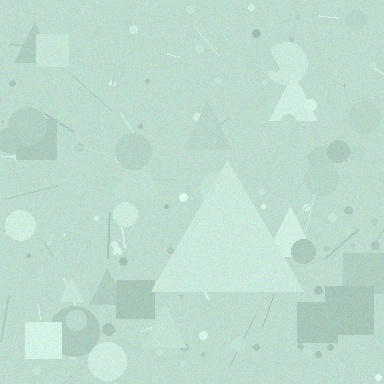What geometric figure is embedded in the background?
A triangle is embedded in the background.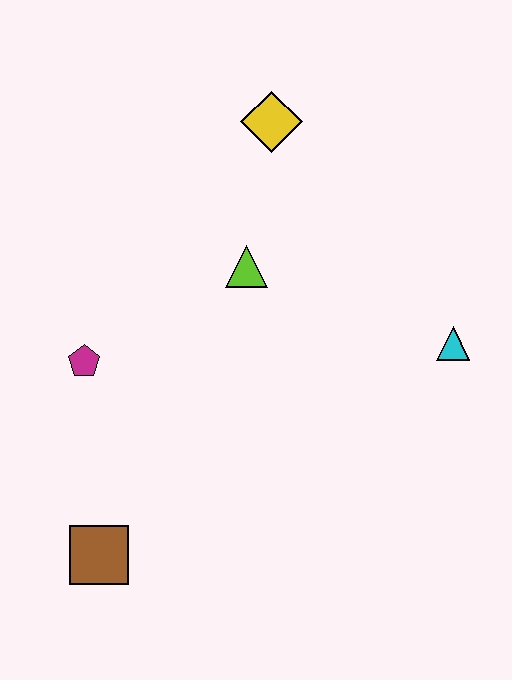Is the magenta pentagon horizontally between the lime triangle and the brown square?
No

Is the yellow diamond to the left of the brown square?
No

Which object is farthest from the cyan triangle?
The brown square is farthest from the cyan triangle.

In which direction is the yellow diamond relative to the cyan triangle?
The yellow diamond is above the cyan triangle.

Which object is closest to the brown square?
The magenta pentagon is closest to the brown square.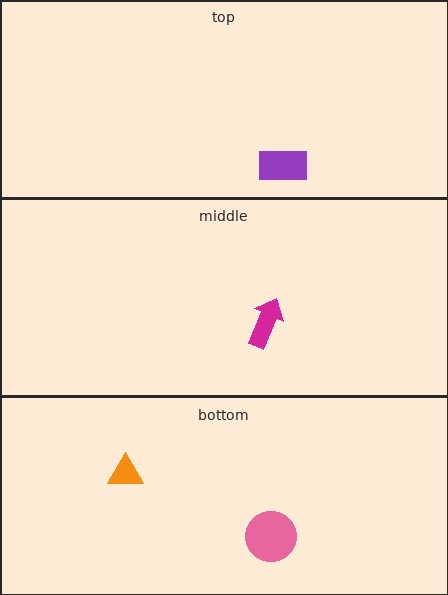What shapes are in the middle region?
The magenta arrow.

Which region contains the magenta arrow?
The middle region.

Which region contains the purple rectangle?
The top region.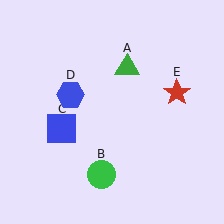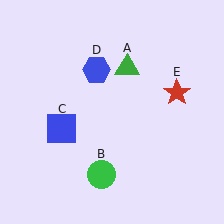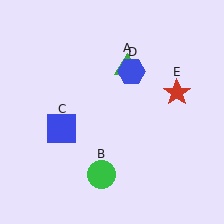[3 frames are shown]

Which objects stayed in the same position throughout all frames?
Green triangle (object A) and green circle (object B) and blue square (object C) and red star (object E) remained stationary.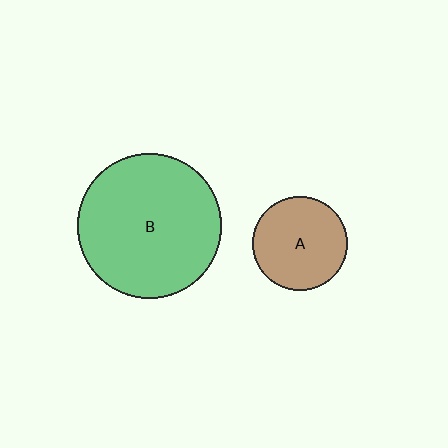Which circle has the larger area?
Circle B (green).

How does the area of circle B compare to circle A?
Approximately 2.3 times.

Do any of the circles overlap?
No, none of the circles overlap.